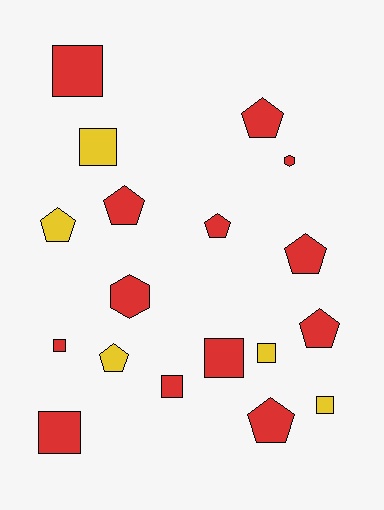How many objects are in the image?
There are 18 objects.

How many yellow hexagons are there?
There are no yellow hexagons.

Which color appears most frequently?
Red, with 13 objects.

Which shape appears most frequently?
Square, with 8 objects.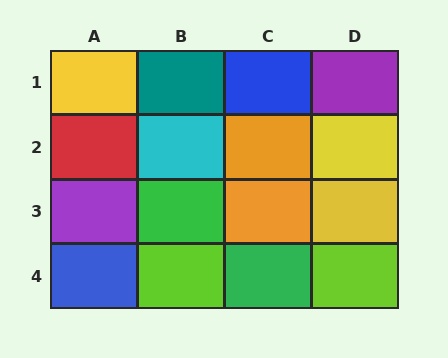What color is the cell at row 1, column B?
Teal.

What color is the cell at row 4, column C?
Green.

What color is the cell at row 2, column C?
Orange.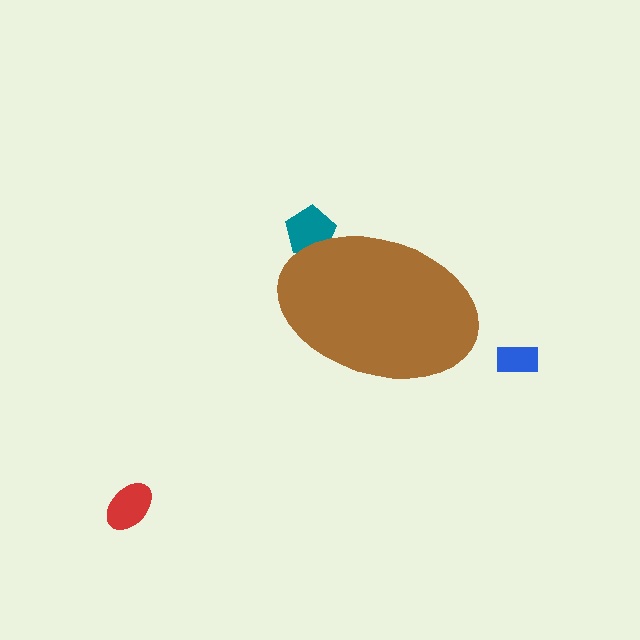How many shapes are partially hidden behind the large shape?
1 shape is partially hidden.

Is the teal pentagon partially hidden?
Yes, the teal pentagon is partially hidden behind the brown ellipse.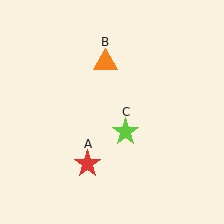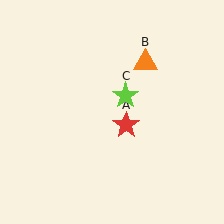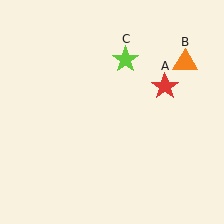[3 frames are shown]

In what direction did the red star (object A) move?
The red star (object A) moved up and to the right.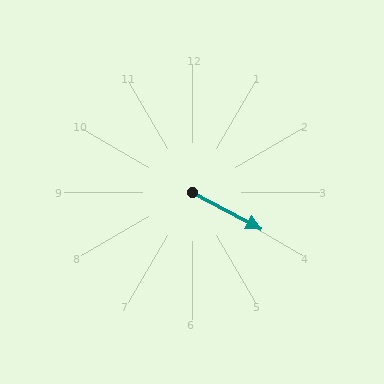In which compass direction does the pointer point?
Southeast.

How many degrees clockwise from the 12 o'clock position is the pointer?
Approximately 118 degrees.